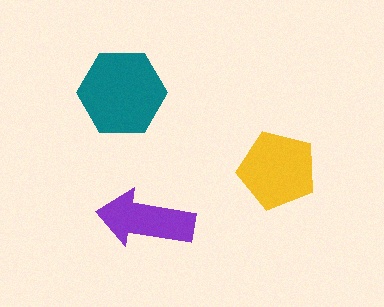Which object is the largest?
The teal hexagon.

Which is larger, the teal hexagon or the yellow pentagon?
The teal hexagon.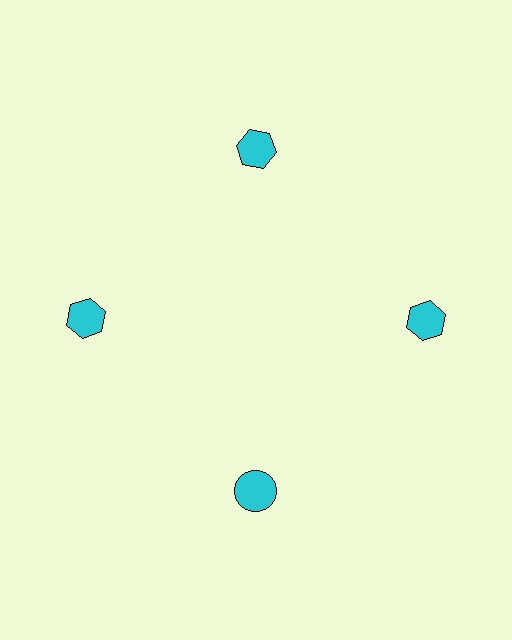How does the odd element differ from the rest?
It has a different shape: circle instead of hexagon.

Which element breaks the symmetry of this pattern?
The cyan circle at roughly the 6 o'clock position breaks the symmetry. All other shapes are cyan hexagons.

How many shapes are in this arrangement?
There are 4 shapes arranged in a ring pattern.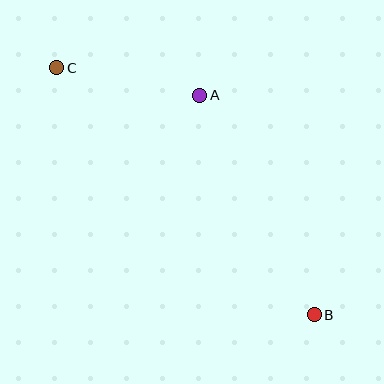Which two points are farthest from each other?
Points B and C are farthest from each other.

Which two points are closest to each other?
Points A and C are closest to each other.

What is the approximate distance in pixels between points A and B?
The distance between A and B is approximately 248 pixels.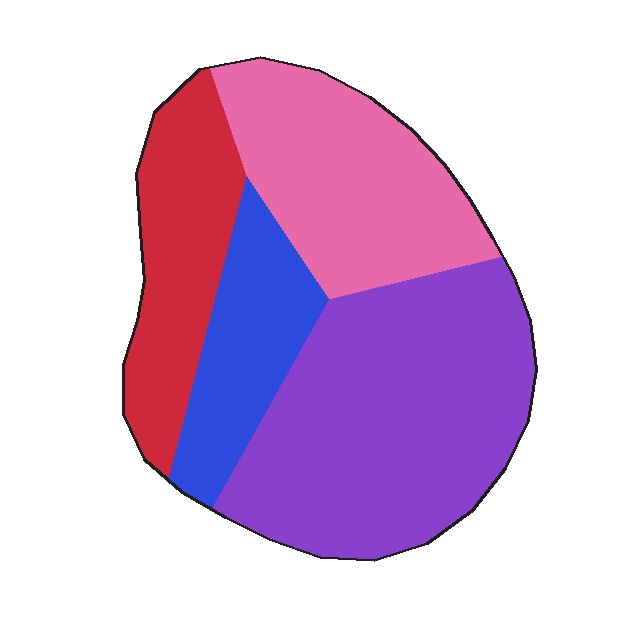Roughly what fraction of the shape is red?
Red takes up about one fifth (1/5) of the shape.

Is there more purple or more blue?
Purple.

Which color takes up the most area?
Purple, at roughly 40%.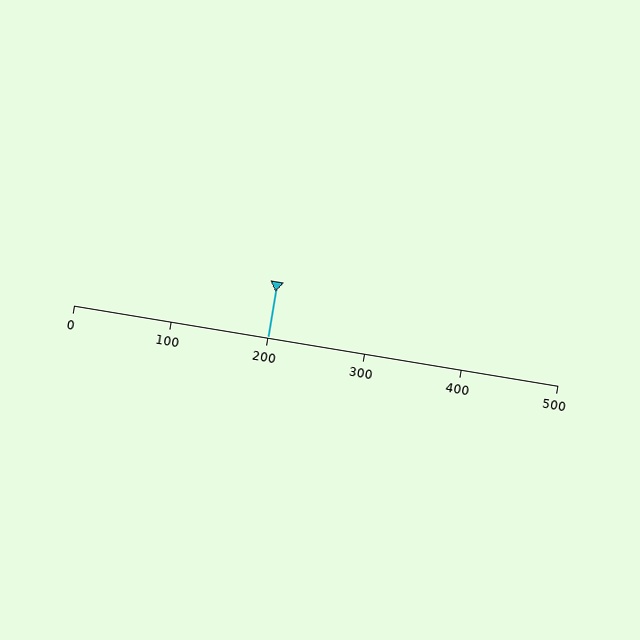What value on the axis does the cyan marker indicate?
The marker indicates approximately 200.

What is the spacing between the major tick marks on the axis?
The major ticks are spaced 100 apart.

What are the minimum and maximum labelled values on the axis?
The axis runs from 0 to 500.